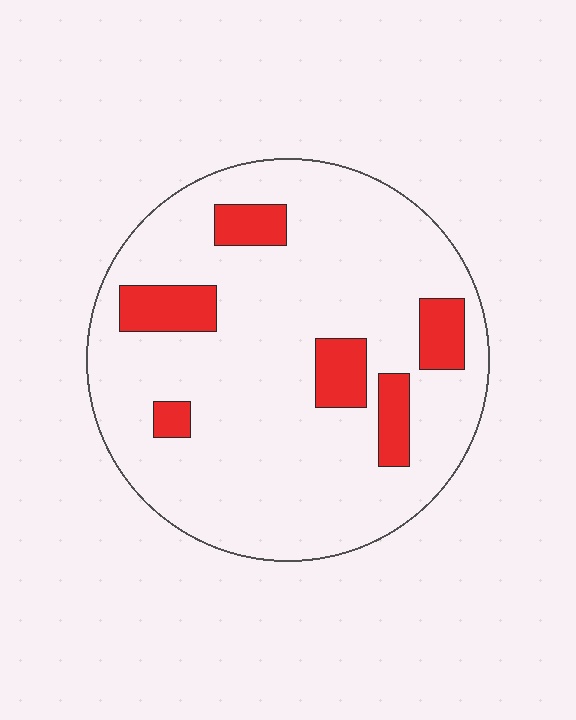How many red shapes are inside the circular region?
6.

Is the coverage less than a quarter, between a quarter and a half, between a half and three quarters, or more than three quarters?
Less than a quarter.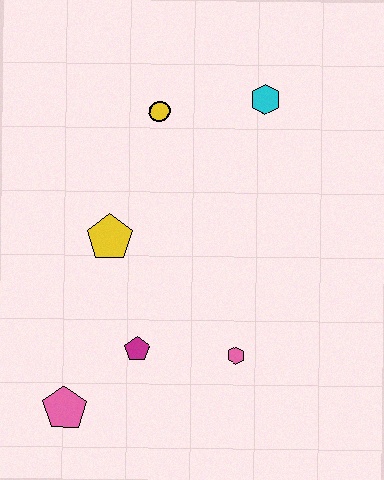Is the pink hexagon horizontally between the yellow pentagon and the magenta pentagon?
No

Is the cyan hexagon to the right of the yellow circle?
Yes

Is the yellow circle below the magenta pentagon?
No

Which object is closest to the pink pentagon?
The magenta pentagon is closest to the pink pentagon.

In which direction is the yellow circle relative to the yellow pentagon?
The yellow circle is above the yellow pentagon.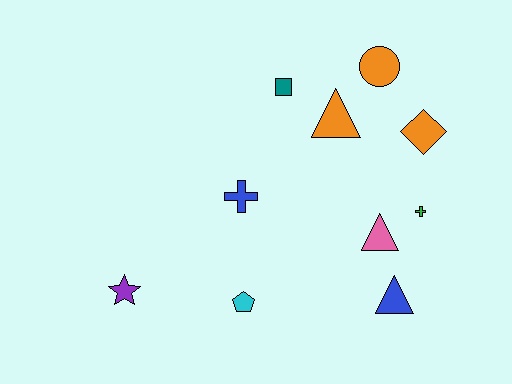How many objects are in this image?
There are 10 objects.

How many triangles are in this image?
There are 3 triangles.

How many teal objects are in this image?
There is 1 teal object.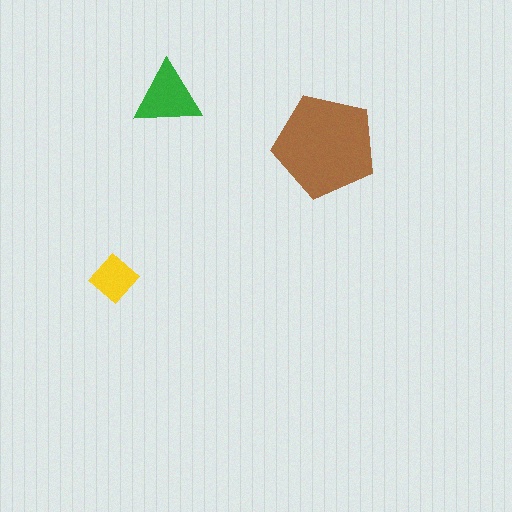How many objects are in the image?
There are 3 objects in the image.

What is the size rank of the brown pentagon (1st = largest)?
1st.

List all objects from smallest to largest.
The yellow diamond, the green triangle, the brown pentagon.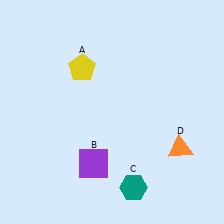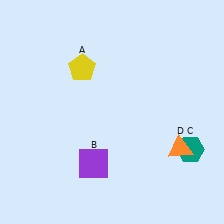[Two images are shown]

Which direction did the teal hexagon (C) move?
The teal hexagon (C) moved right.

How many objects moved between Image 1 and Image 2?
1 object moved between the two images.